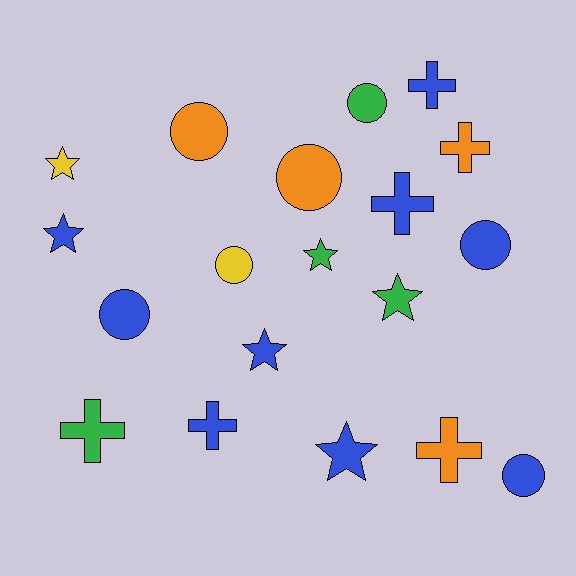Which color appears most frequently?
Blue, with 9 objects.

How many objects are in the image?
There are 19 objects.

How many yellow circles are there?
There is 1 yellow circle.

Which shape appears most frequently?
Circle, with 7 objects.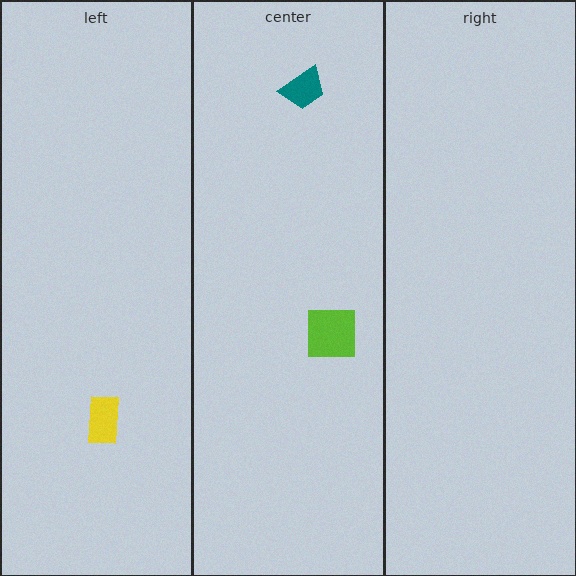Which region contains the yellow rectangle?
The left region.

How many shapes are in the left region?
1.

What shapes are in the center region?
The lime square, the teal trapezoid.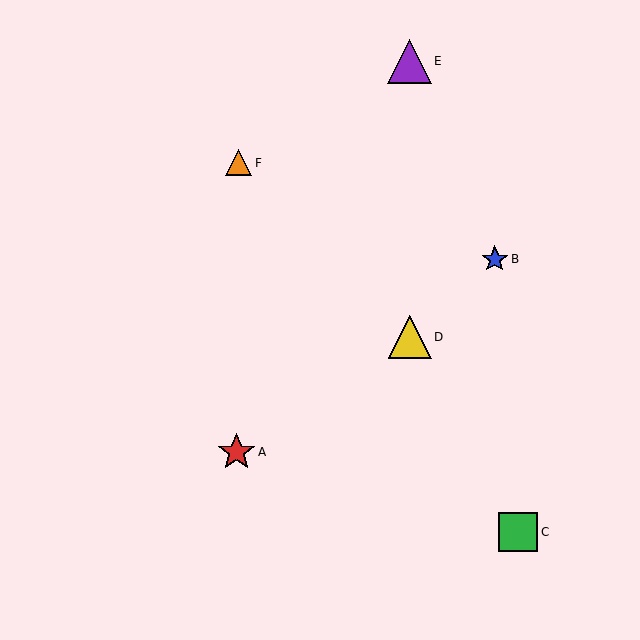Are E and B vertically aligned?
No, E is at x≈410 and B is at x≈495.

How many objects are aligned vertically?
2 objects (D, E) are aligned vertically.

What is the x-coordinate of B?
Object B is at x≈495.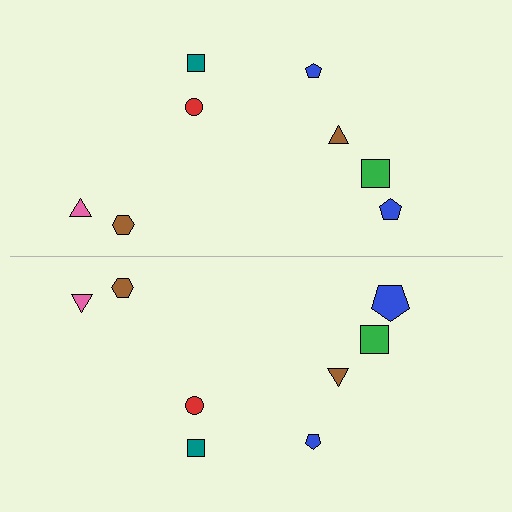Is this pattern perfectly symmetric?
No, the pattern is not perfectly symmetric. The blue pentagon on the bottom side has a different size than its mirror counterpart.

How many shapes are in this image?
There are 16 shapes in this image.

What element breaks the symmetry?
The blue pentagon on the bottom side has a different size than its mirror counterpart.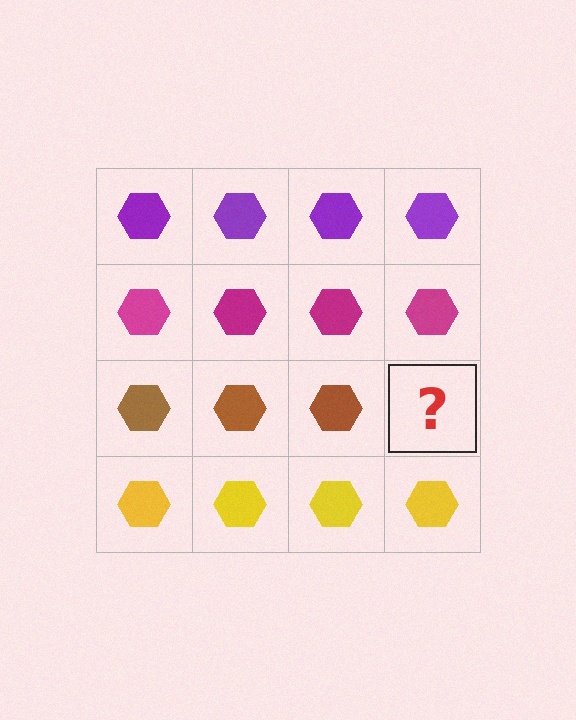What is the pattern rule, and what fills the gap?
The rule is that each row has a consistent color. The gap should be filled with a brown hexagon.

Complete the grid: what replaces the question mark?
The question mark should be replaced with a brown hexagon.